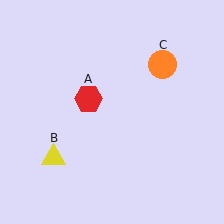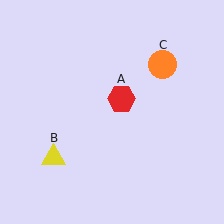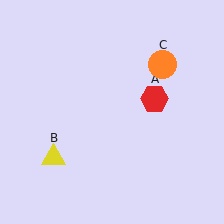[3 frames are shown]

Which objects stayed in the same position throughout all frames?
Yellow triangle (object B) and orange circle (object C) remained stationary.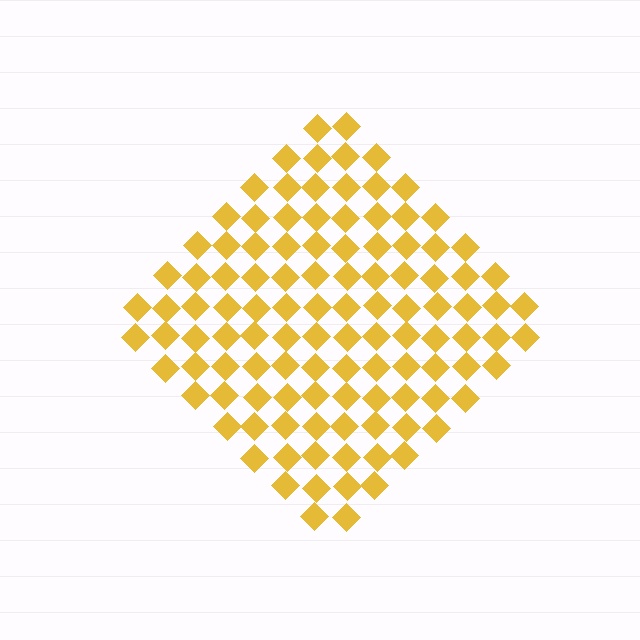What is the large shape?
The large shape is a diamond.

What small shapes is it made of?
It is made of small diamonds.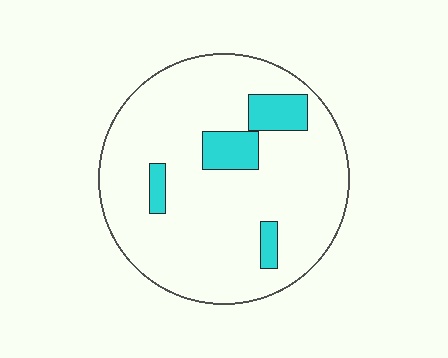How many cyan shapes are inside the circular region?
4.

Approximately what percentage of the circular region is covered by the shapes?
Approximately 10%.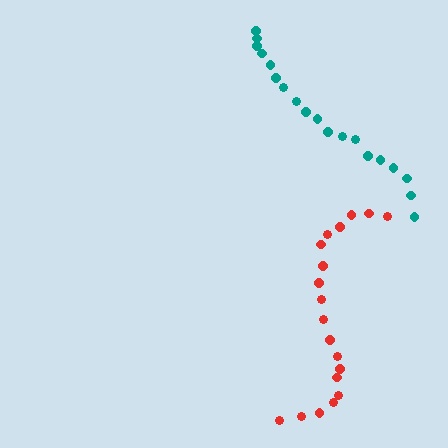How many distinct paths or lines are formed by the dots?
There are 2 distinct paths.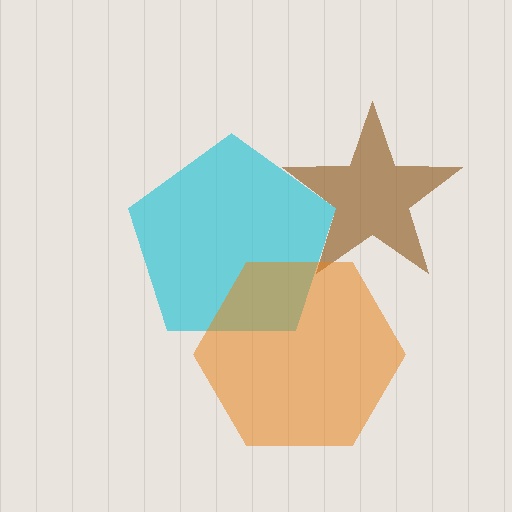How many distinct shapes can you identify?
There are 3 distinct shapes: a brown star, a cyan pentagon, an orange hexagon.